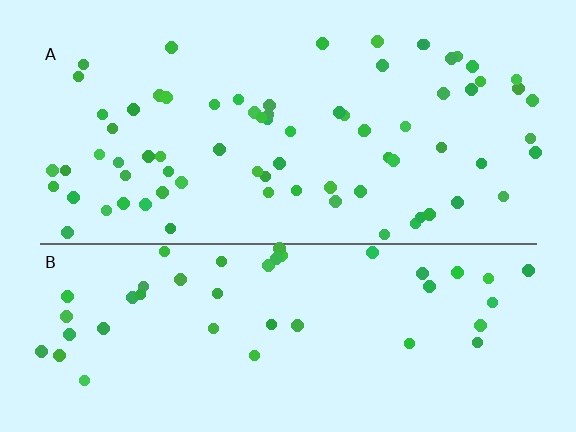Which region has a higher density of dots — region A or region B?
A (the top).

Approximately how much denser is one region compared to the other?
Approximately 1.6× — region A over region B.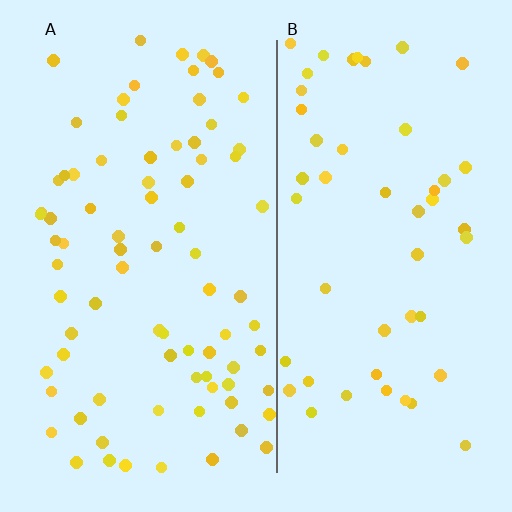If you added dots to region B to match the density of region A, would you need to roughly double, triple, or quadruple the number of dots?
Approximately double.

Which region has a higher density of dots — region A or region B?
A (the left).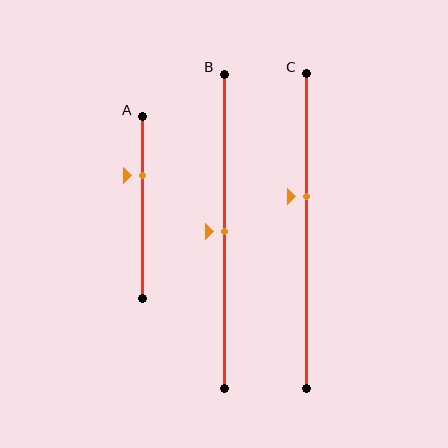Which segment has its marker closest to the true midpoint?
Segment B has its marker closest to the true midpoint.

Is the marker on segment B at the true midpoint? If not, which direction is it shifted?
Yes, the marker on segment B is at the true midpoint.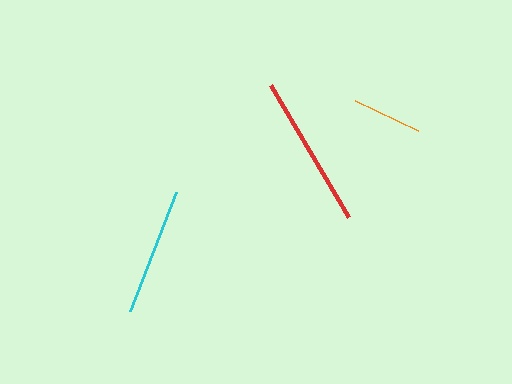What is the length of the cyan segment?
The cyan segment is approximately 127 pixels long.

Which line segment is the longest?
The red line is the longest at approximately 154 pixels.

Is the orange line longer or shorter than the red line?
The red line is longer than the orange line.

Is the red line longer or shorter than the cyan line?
The red line is longer than the cyan line.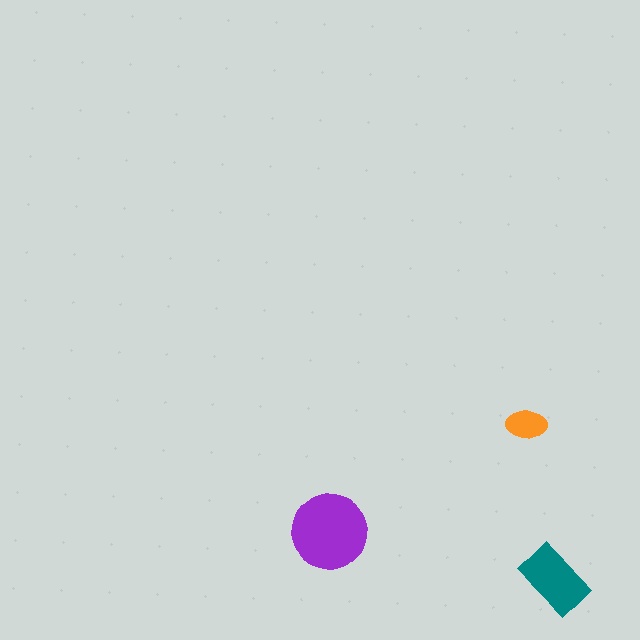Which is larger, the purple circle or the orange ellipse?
The purple circle.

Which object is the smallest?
The orange ellipse.